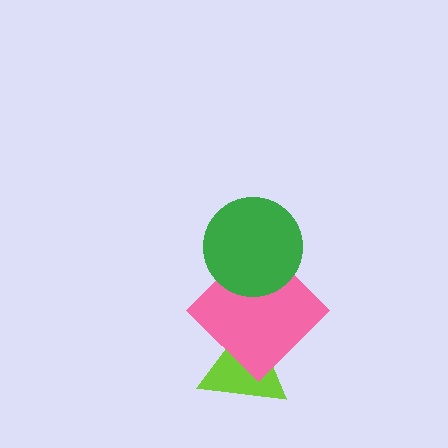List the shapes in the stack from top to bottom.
From top to bottom: the green circle, the pink diamond, the lime triangle.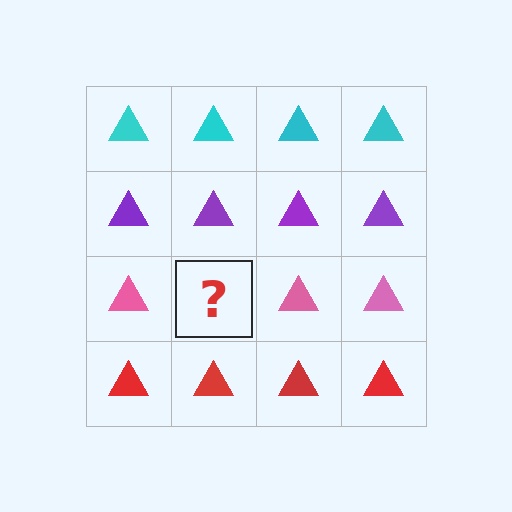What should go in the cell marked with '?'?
The missing cell should contain a pink triangle.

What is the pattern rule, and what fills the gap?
The rule is that each row has a consistent color. The gap should be filled with a pink triangle.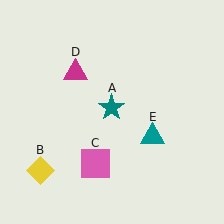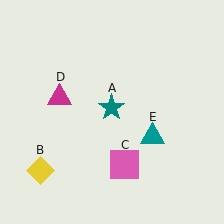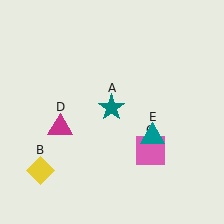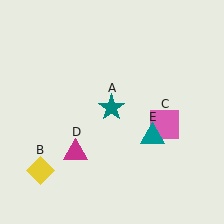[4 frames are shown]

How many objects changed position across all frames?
2 objects changed position: pink square (object C), magenta triangle (object D).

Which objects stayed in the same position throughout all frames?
Teal star (object A) and yellow diamond (object B) and teal triangle (object E) remained stationary.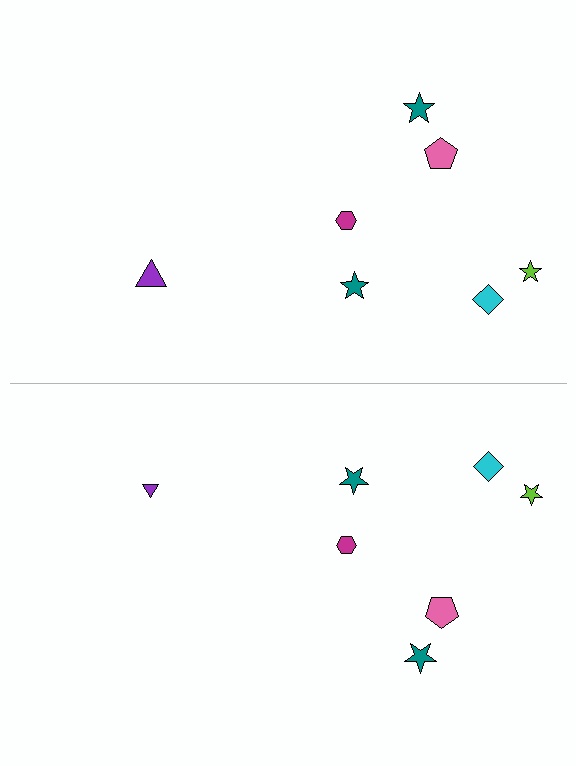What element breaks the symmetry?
The purple triangle on the bottom side has a different size than its mirror counterpart.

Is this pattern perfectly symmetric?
No, the pattern is not perfectly symmetric. The purple triangle on the bottom side has a different size than its mirror counterpart.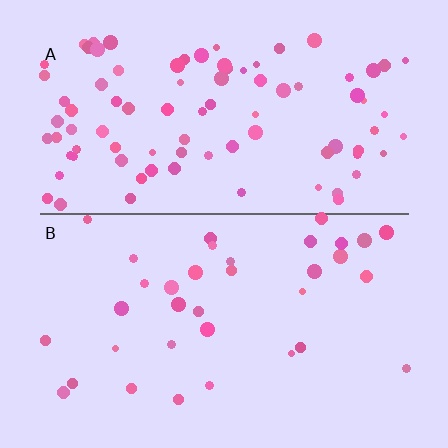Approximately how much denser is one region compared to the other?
Approximately 2.6× — region A over region B.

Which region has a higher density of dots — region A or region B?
A (the top).